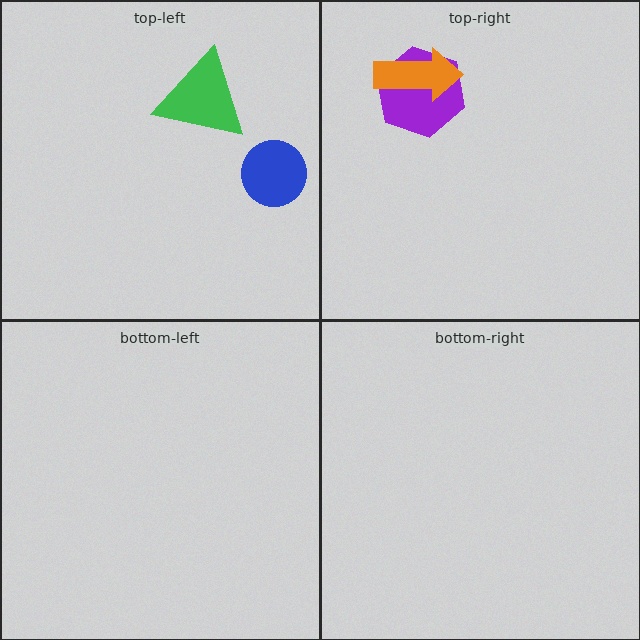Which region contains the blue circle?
The top-left region.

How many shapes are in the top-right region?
2.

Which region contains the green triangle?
The top-left region.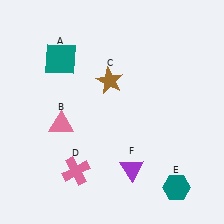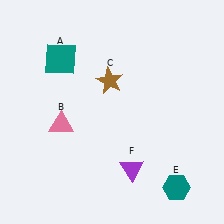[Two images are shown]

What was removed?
The pink cross (D) was removed in Image 2.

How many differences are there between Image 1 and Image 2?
There is 1 difference between the two images.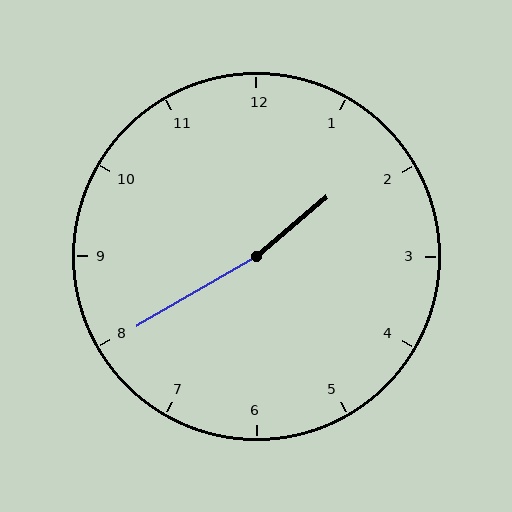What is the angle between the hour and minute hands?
Approximately 170 degrees.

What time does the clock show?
1:40.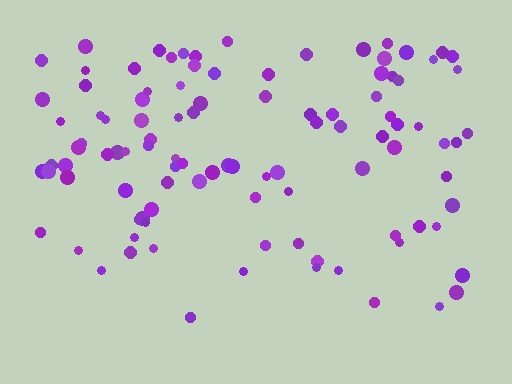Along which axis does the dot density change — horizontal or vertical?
Vertical.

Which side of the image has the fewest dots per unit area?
The bottom.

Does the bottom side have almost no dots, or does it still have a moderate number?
Still a moderate number, just noticeably fewer than the top.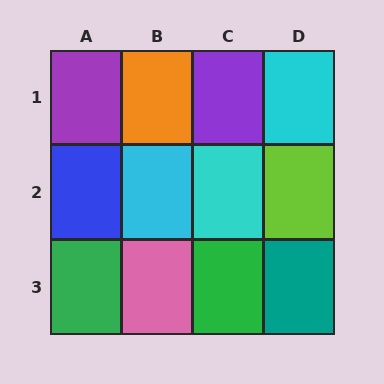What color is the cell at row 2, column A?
Blue.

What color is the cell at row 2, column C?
Cyan.